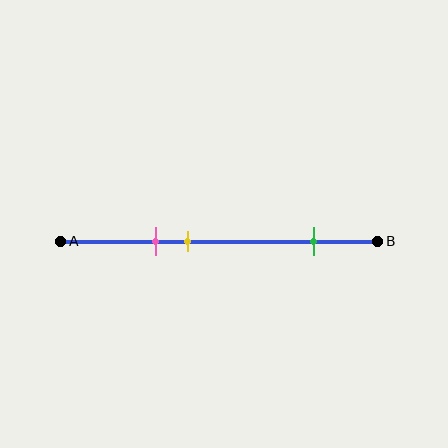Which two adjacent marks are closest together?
The pink and yellow marks are the closest adjacent pair.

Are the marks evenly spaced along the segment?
No, the marks are not evenly spaced.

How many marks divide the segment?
There are 3 marks dividing the segment.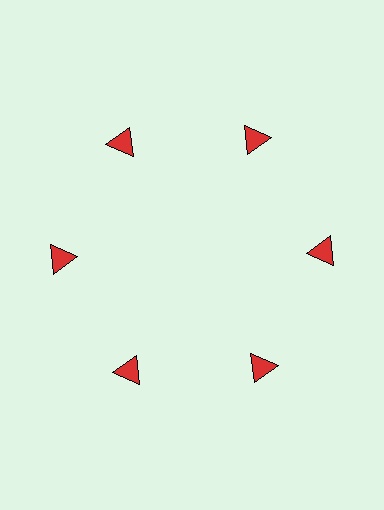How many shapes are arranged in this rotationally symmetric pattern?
There are 6 shapes, arranged in 6 groups of 1.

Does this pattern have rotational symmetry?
Yes, this pattern has 6-fold rotational symmetry. It looks the same after rotating 60 degrees around the center.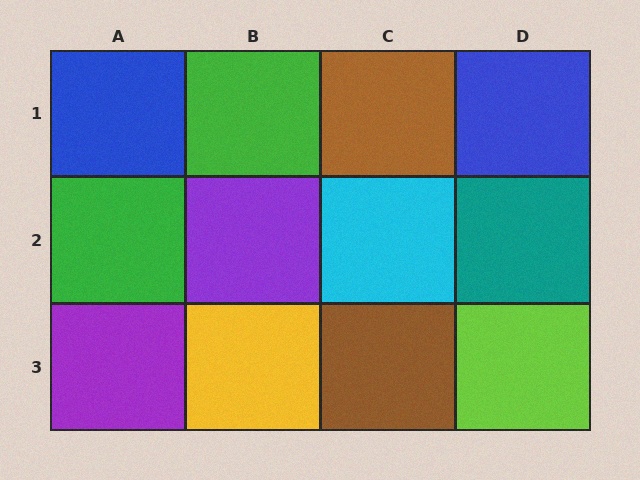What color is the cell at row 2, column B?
Purple.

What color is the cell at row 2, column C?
Cyan.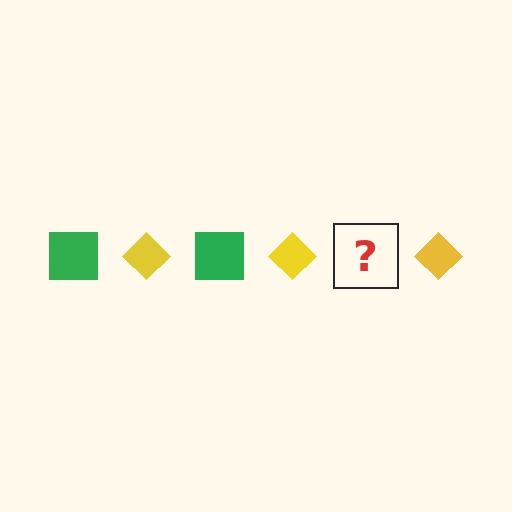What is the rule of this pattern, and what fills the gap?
The rule is that the pattern alternates between green square and yellow diamond. The gap should be filled with a green square.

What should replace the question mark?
The question mark should be replaced with a green square.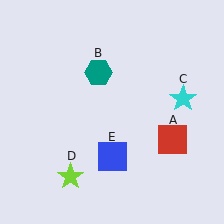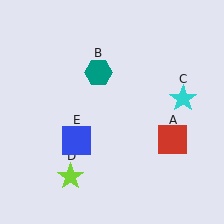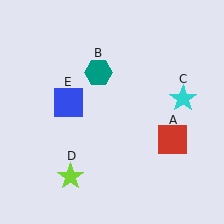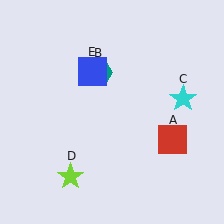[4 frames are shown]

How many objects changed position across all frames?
1 object changed position: blue square (object E).